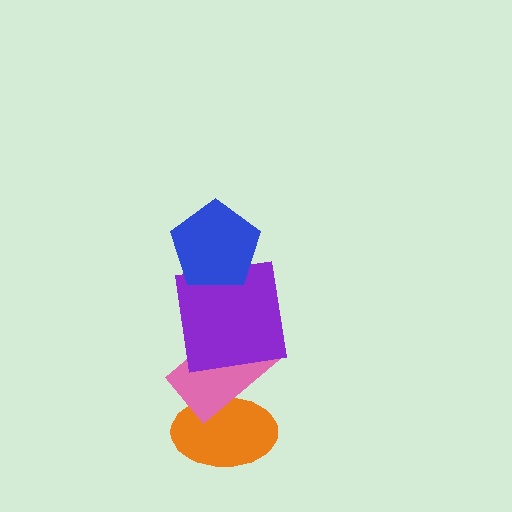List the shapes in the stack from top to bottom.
From top to bottom: the blue pentagon, the purple square, the pink rectangle, the orange ellipse.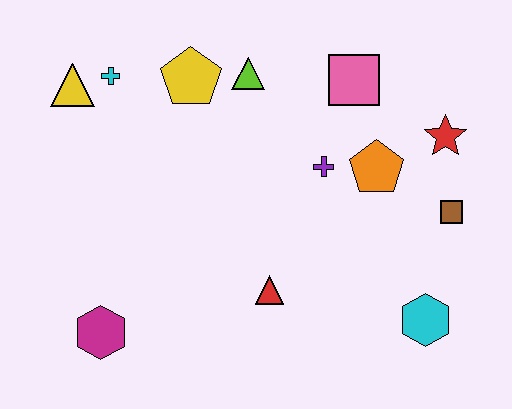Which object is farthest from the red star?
The magenta hexagon is farthest from the red star.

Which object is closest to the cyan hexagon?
The brown square is closest to the cyan hexagon.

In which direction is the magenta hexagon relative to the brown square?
The magenta hexagon is to the left of the brown square.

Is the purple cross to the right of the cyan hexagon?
No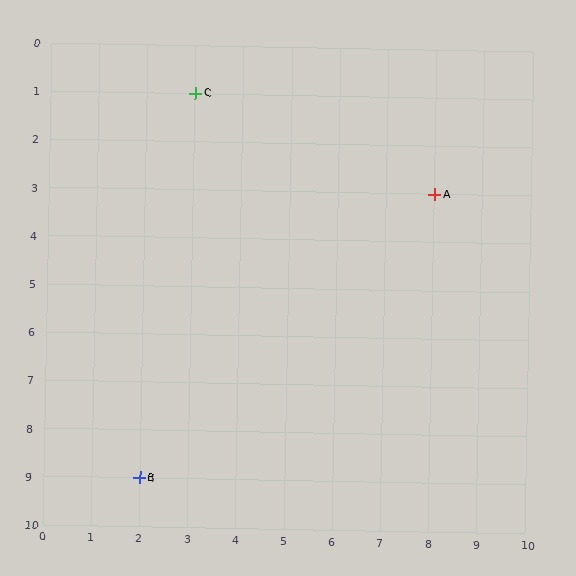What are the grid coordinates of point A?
Point A is at grid coordinates (8, 3).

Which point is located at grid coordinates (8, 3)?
Point A is at (8, 3).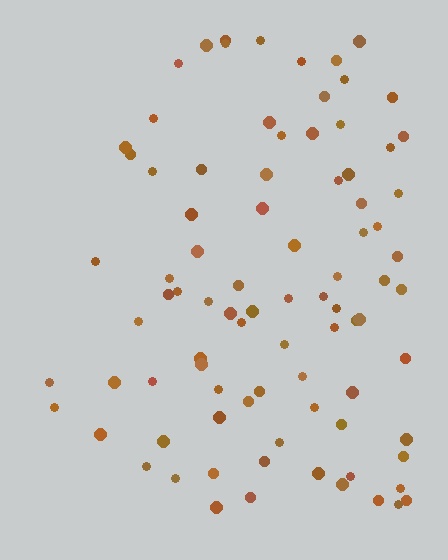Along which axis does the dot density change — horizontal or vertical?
Horizontal.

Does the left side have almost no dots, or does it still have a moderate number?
Still a moderate number, just noticeably fewer than the right.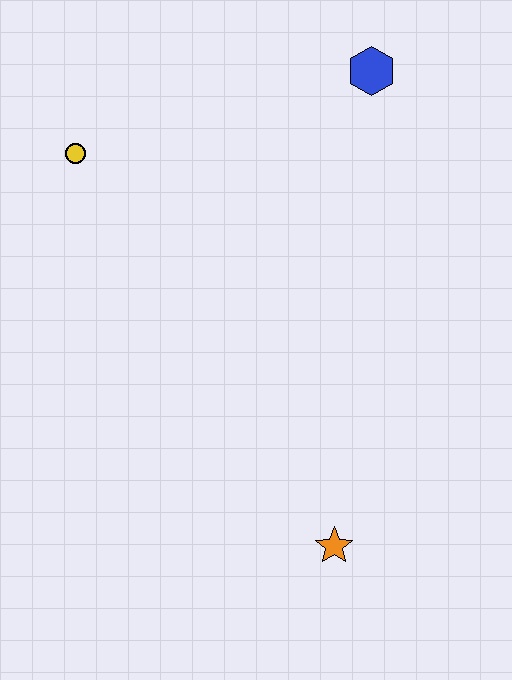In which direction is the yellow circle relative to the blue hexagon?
The yellow circle is to the left of the blue hexagon.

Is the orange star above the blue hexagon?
No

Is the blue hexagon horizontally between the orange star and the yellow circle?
No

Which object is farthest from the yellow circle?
The orange star is farthest from the yellow circle.